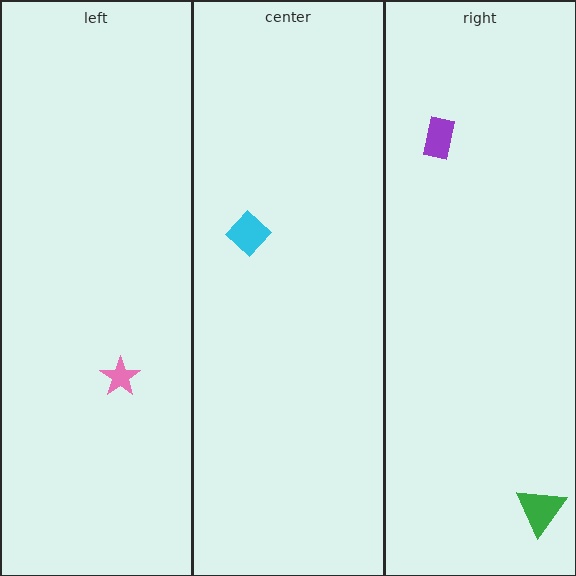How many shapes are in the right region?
2.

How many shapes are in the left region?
1.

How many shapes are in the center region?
1.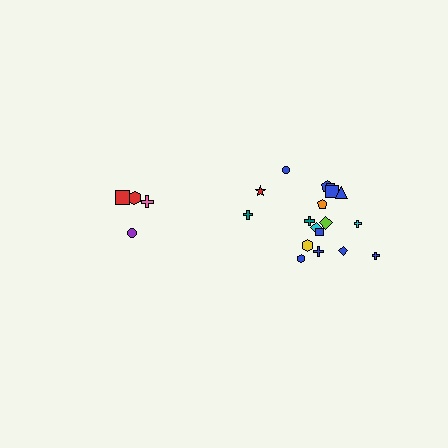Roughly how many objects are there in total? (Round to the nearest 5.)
Roughly 20 objects in total.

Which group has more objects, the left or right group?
The right group.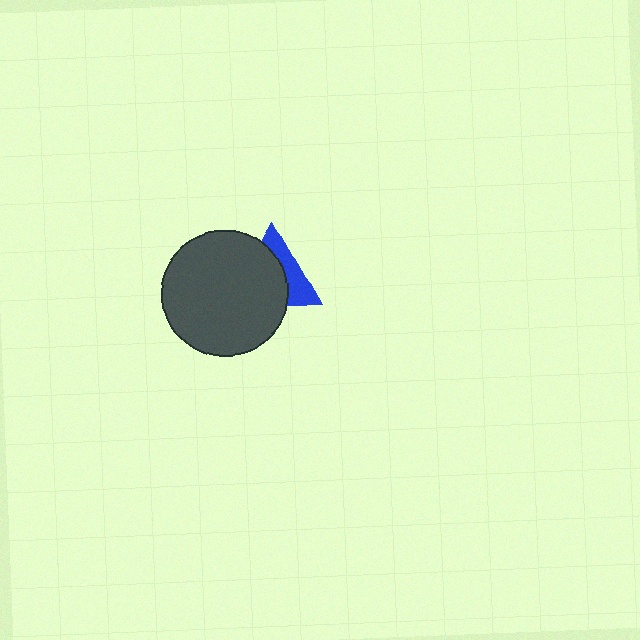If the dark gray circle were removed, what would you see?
You would see the complete blue triangle.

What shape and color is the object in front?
The object in front is a dark gray circle.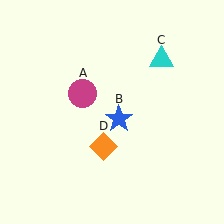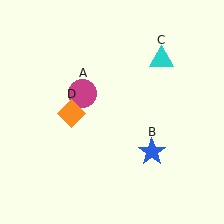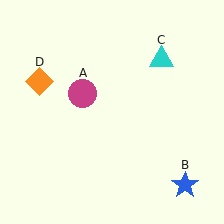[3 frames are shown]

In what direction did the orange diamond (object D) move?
The orange diamond (object D) moved up and to the left.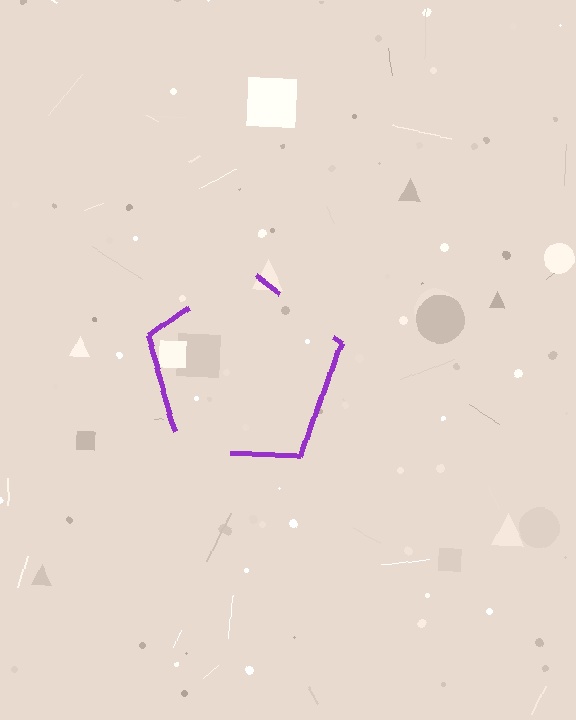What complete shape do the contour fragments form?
The contour fragments form a pentagon.